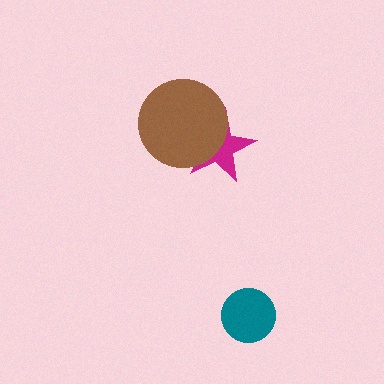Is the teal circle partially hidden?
No, no other shape covers it.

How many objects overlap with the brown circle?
1 object overlaps with the brown circle.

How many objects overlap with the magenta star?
1 object overlaps with the magenta star.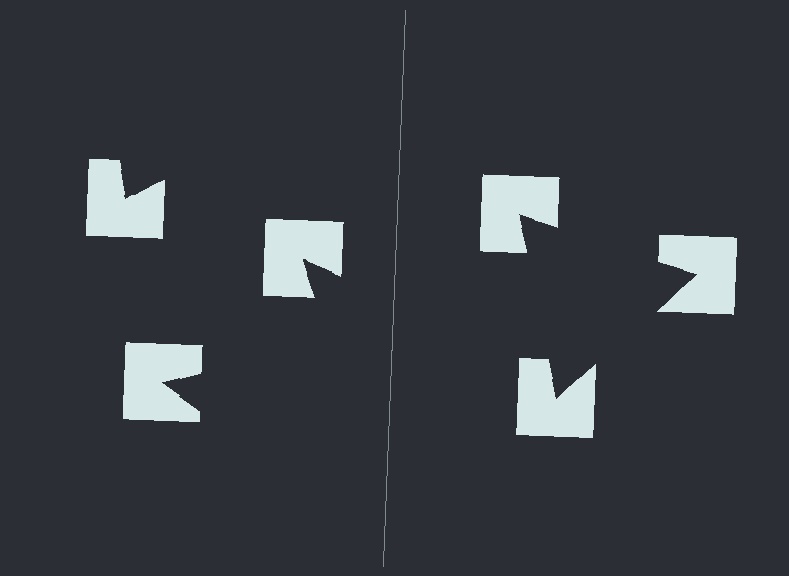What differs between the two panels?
The notched squares are positioned identically on both sides; only the wedge orientations differ. On the right they align to a triangle; on the left they are misaligned.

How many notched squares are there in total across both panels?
6 — 3 on each side.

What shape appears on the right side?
An illusory triangle.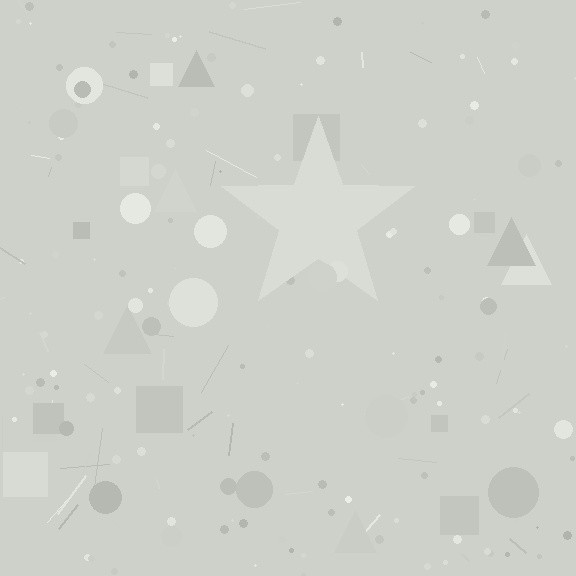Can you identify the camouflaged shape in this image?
The camouflaged shape is a star.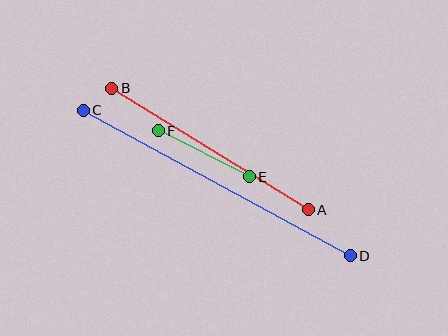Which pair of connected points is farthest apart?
Points C and D are farthest apart.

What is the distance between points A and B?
The distance is approximately 231 pixels.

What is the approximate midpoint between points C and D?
The midpoint is at approximately (217, 183) pixels.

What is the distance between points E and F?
The distance is approximately 102 pixels.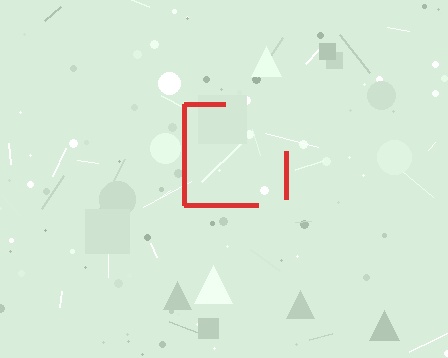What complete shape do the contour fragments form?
The contour fragments form a square.